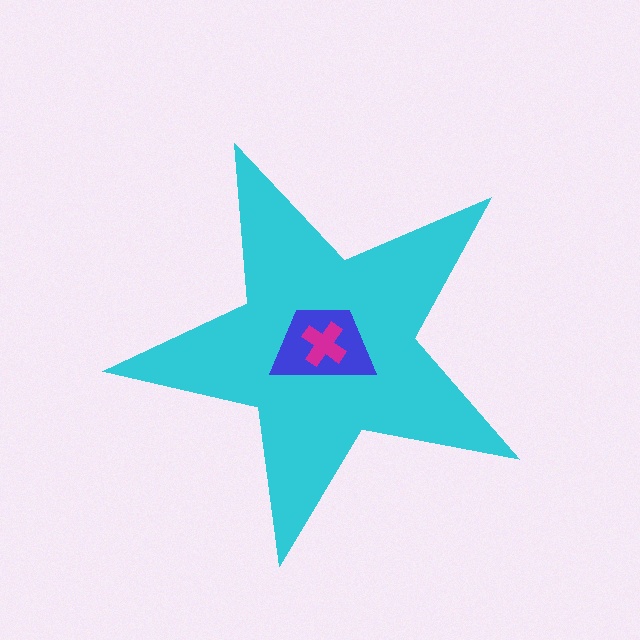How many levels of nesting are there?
3.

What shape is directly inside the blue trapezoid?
The magenta cross.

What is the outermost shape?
The cyan star.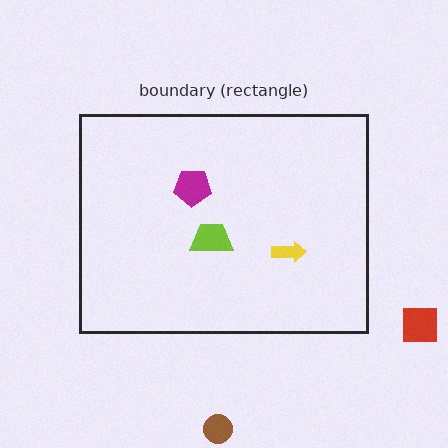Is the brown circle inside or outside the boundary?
Outside.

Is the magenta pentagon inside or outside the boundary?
Inside.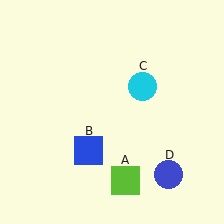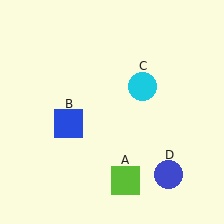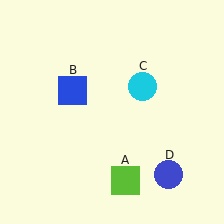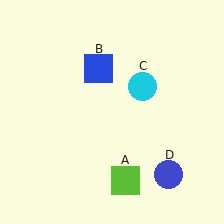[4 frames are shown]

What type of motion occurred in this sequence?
The blue square (object B) rotated clockwise around the center of the scene.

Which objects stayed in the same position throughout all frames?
Lime square (object A) and cyan circle (object C) and blue circle (object D) remained stationary.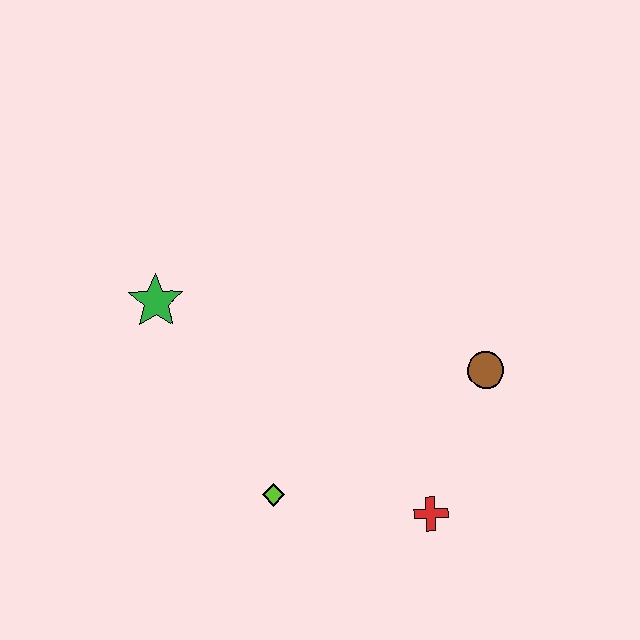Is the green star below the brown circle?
No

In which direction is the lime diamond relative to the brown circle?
The lime diamond is to the left of the brown circle.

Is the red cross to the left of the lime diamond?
No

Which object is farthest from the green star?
The red cross is farthest from the green star.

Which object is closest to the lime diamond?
The red cross is closest to the lime diamond.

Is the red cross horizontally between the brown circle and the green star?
Yes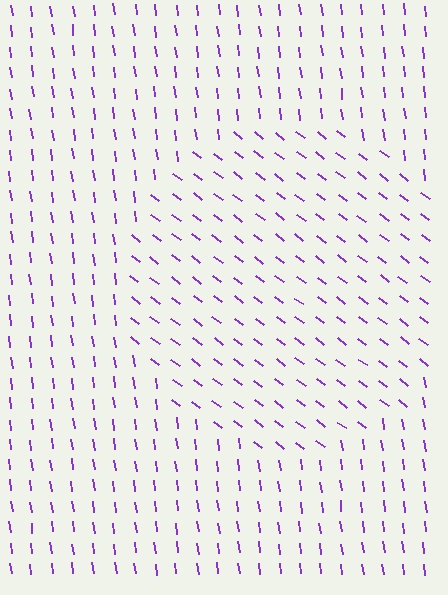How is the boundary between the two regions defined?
The boundary is defined purely by a change in line orientation (approximately 45 degrees difference). All lines are the same color and thickness.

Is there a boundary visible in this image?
Yes, there is a texture boundary formed by a change in line orientation.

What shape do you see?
I see a circle.